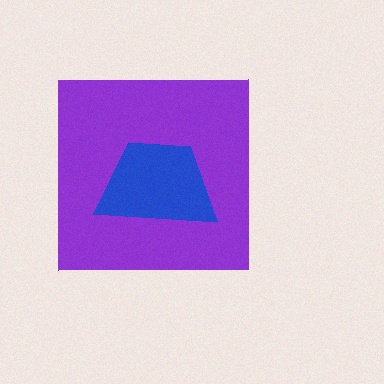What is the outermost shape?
The purple square.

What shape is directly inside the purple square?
The blue trapezoid.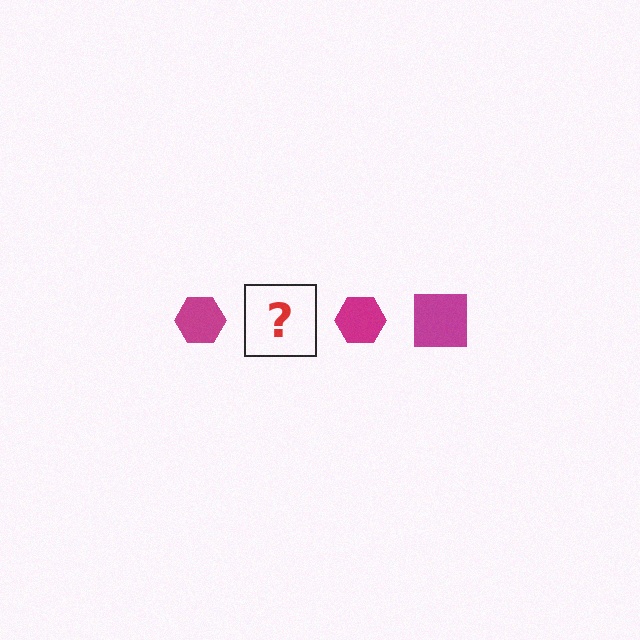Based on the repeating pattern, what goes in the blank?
The blank should be a magenta square.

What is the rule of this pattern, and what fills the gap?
The rule is that the pattern cycles through hexagon, square shapes in magenta. The gap should be filled with a magenta square.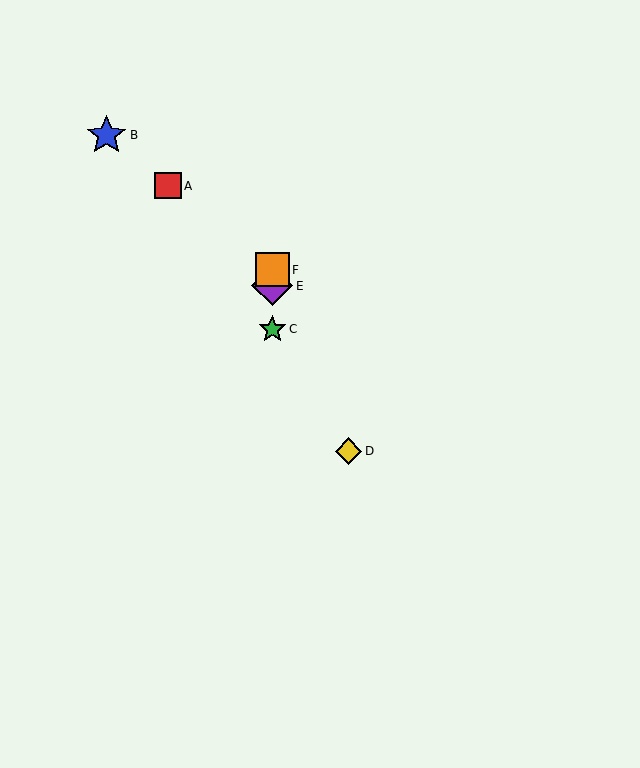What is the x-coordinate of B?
Object B is at x≈107.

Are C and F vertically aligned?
Yes, both are at x≈272.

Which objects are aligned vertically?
Objects C, E, F are aligned vertically.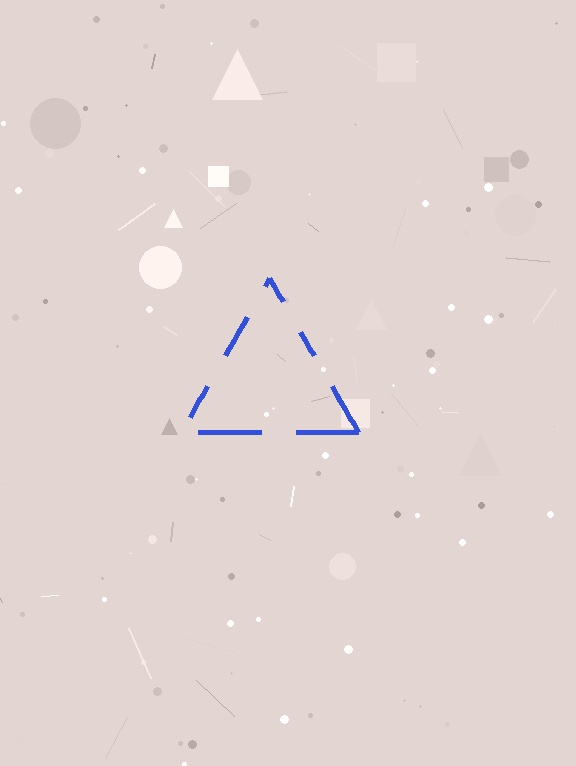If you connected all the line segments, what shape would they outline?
They would outline a triangle.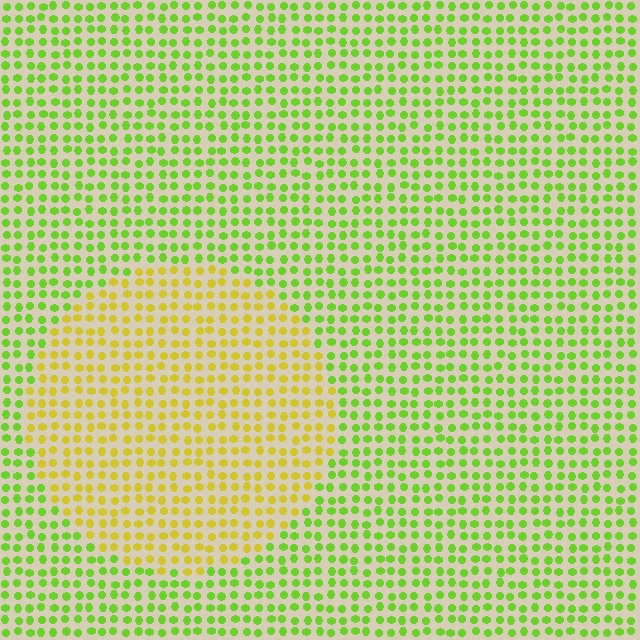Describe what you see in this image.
The image is filled with small lime elements in a uniform arrangement. A circle-shaped region is visible where the elements are tinted to a slightly different hue, forming a subtle color boundary.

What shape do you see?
I see a circle.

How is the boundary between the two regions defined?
The boundary is defined purely by a slight shift in hue (about 42 degrees). Spacing, size, and orientation are identical on both sides.